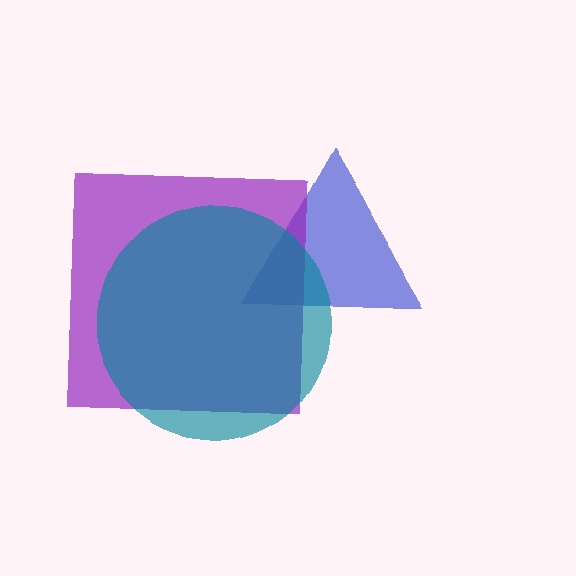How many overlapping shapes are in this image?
There are 3 overlapping shapes in the image.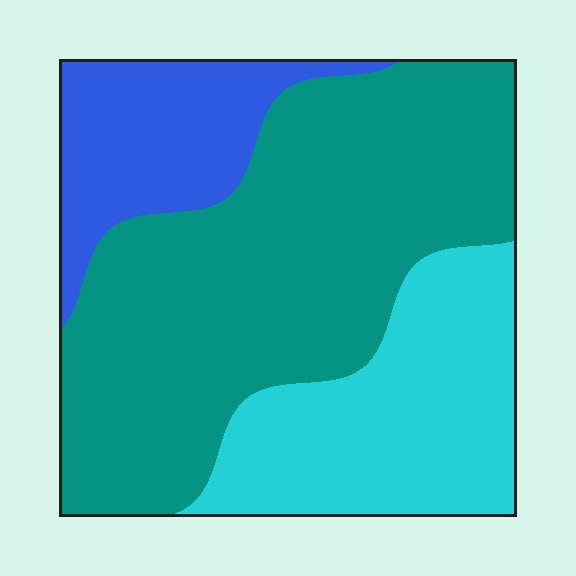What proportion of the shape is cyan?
Cyan takes up between a sixth and a third of the shape.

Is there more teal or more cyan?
Teal.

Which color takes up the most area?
Teal, at roughly 55%.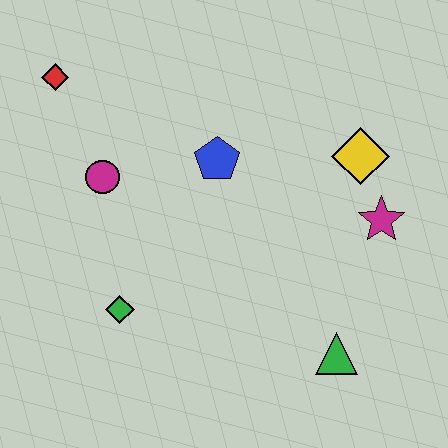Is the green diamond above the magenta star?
No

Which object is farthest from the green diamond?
The yellow diamond is farthest from the green diamond.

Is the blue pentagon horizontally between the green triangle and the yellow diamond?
No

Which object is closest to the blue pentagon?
The magenta circle is closest to the blue pentagon.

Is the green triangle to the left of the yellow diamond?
Yes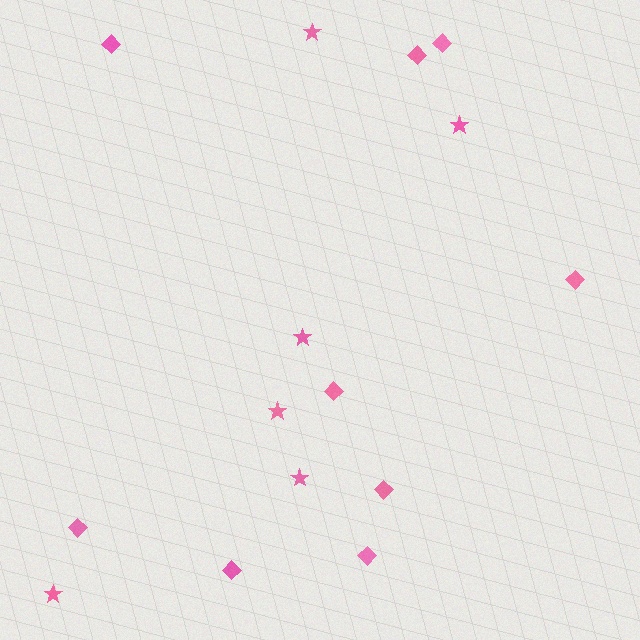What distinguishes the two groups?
There are 2 groups: one group of stars (6) and one group of diamonds (9).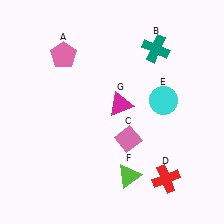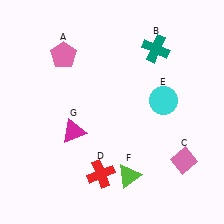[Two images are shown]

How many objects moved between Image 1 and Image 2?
3 objects moved between the two images.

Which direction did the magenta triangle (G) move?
The magenta triangle (G) moved left.